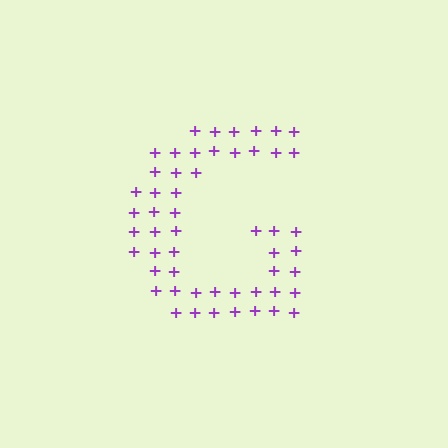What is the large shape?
The large shape is the letter G.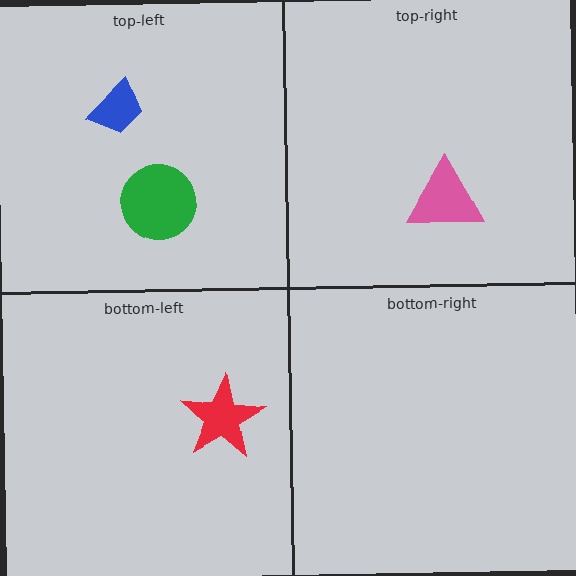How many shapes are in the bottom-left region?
1.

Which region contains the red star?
The bottom-left region.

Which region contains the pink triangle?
The top-right region.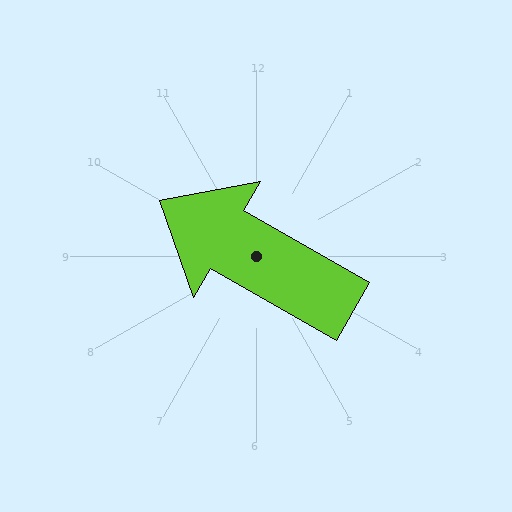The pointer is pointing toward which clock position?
Roughly 10 o'clock.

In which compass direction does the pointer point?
Northwest.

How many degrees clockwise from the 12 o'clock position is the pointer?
Approximately 300 degrees.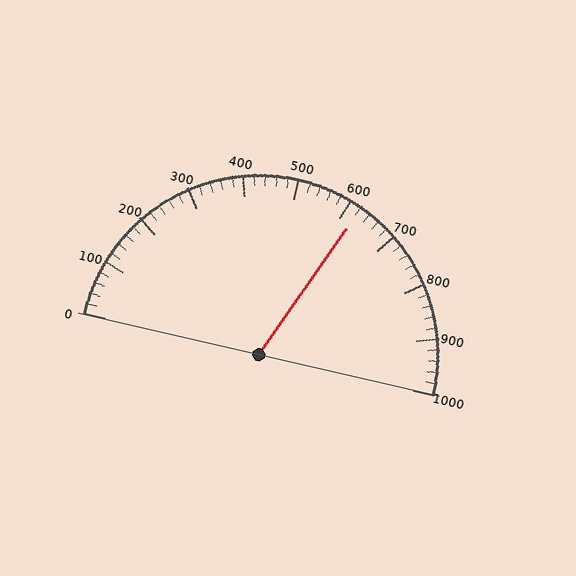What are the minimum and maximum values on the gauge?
The gauge ranges from 0 to 1000.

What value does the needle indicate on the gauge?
The needle indicates approximately 620.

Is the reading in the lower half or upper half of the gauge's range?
The reading is in the upper half of the range (0 to 1000).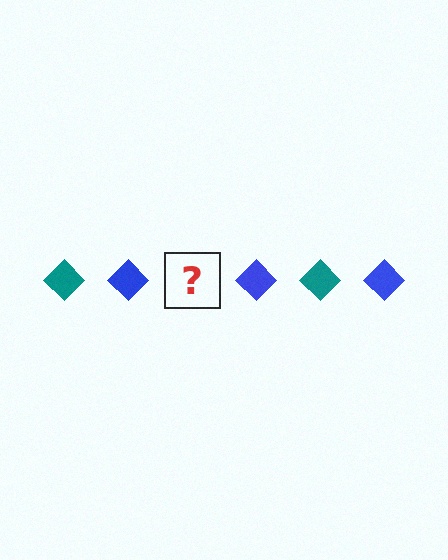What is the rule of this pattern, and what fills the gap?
The rule is that the pattern cycles through teal, blue diamonds. The gap should be filled with a teal diamond.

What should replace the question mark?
The question mark should be replaced with a teal diamond.